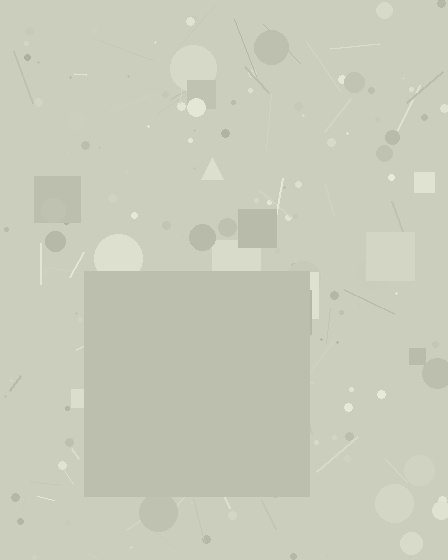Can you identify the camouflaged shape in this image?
The camouflaged shape is a square.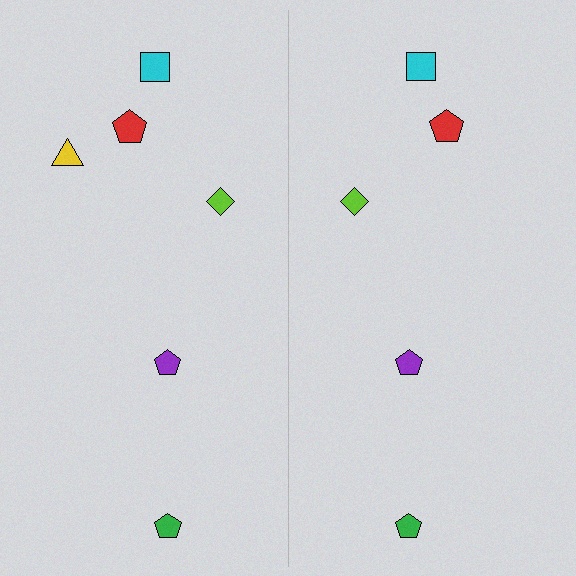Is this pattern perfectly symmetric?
No, the pattern is not perfectly symmetric. A yellow triangle is missing from the right side.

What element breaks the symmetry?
A yellow triangle is missing from the right side.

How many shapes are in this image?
There are 11 shapes in this image.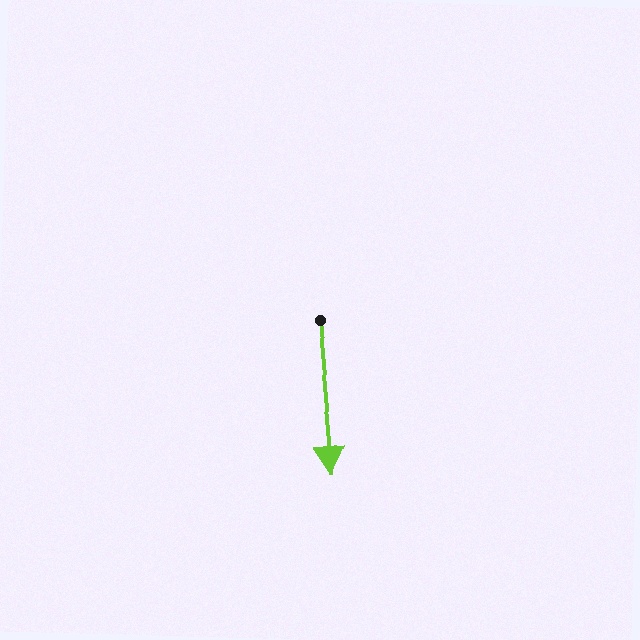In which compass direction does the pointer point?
South.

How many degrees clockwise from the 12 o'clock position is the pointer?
Approximately 175 degrees.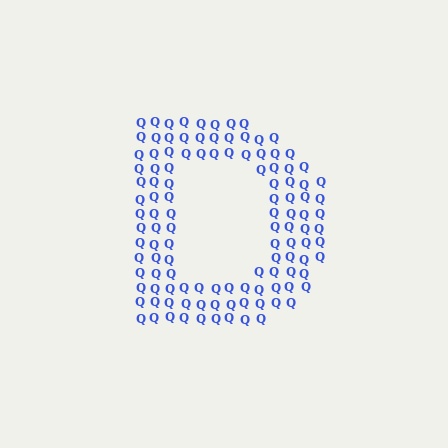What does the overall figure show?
The overall figure shows the letter D.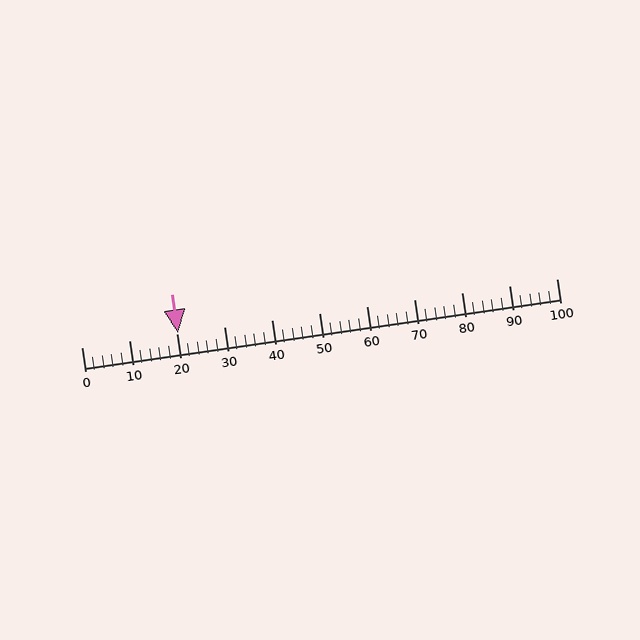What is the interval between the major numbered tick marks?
The major tick marks are spaced 10 units apart.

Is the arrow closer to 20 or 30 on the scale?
The arrow is closer to 20.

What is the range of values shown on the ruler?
The ruler shows values from 0 to 100.